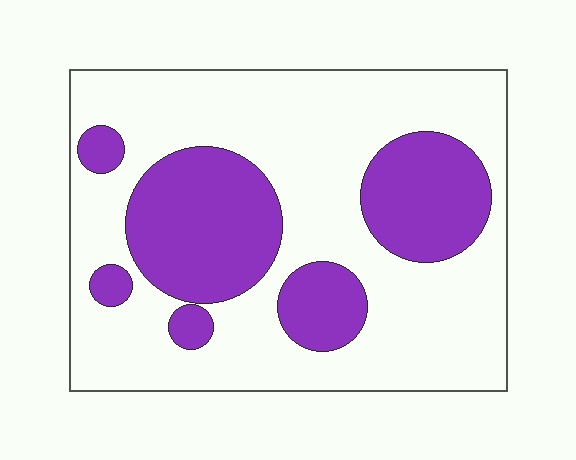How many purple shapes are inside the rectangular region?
6.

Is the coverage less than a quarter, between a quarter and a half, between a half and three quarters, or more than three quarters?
Between a quarter and a half.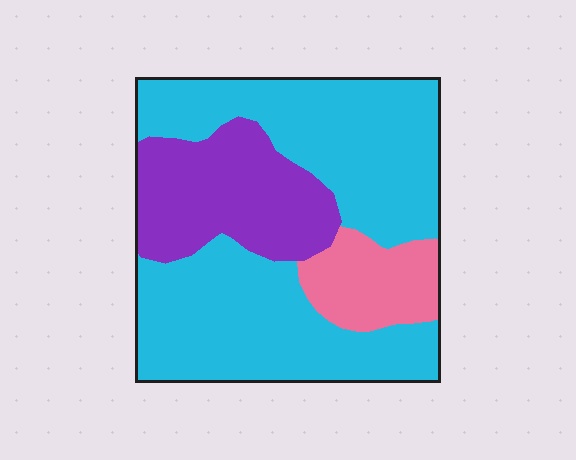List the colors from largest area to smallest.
From largest to smallest: cyan, purple, pink.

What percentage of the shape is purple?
Purple takes up about one quarter (1/4) of the shape.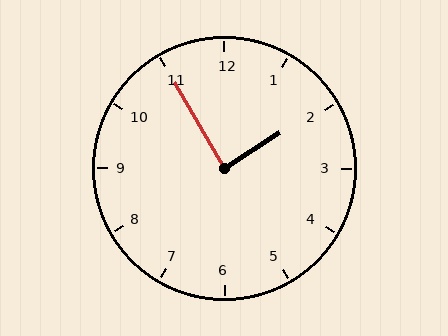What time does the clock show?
1:55.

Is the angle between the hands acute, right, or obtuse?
It is right.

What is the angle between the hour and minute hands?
Approximately 88 degrees.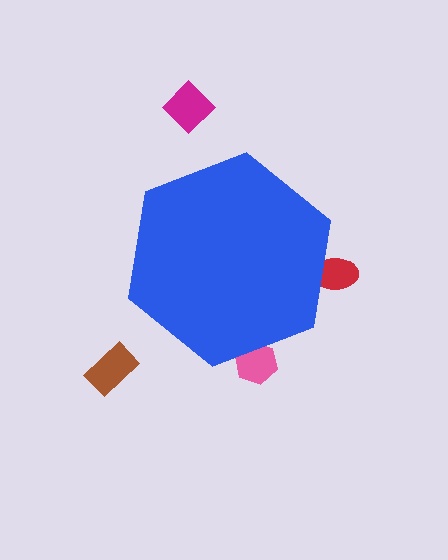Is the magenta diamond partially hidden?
No, the magenta diamond is fully visible.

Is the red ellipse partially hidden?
Yes, the red ellipse is partially hidden behind the blue hexagon.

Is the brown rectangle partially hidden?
No, the brown rectangle is fully visible.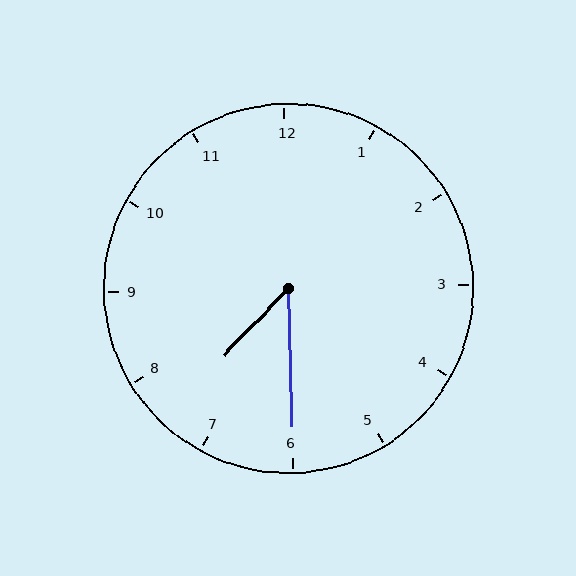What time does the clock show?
7:30.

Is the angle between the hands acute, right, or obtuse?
It is acute.